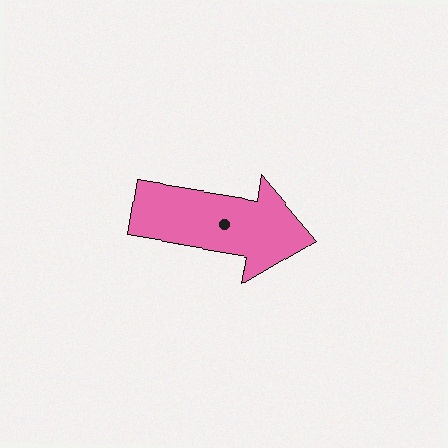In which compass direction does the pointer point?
East.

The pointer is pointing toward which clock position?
Roughly 3 o'clock.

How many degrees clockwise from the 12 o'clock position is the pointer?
Approximately 99 degrees.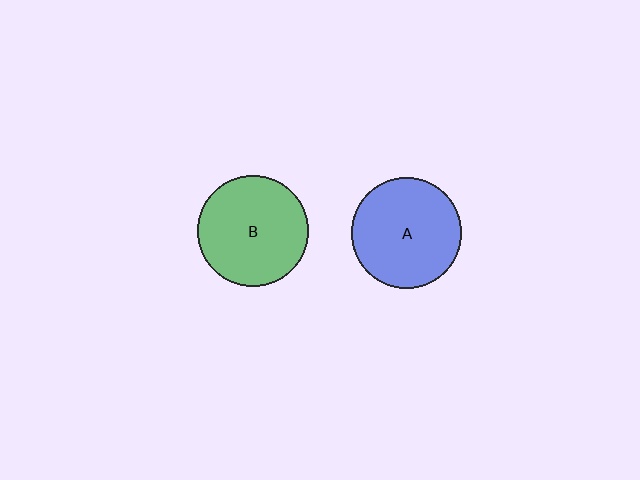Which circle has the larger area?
Circle B (green).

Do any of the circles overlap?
No, none of the circles overlap.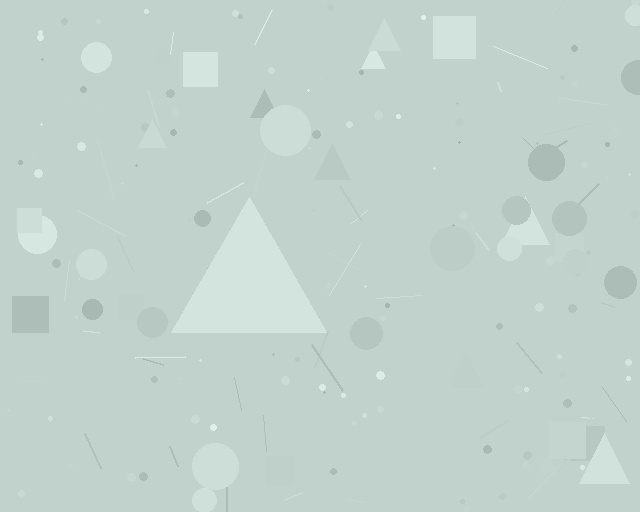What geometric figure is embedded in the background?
A triangle is embedded in the background.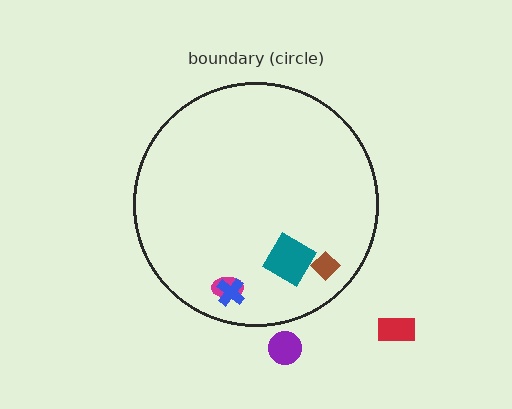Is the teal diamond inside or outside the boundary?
Inside.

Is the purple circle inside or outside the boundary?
Outside.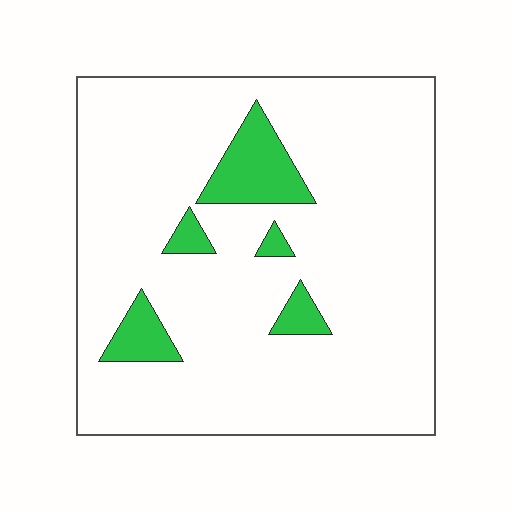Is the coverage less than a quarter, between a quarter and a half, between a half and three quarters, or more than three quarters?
Less than a quarter.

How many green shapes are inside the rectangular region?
5.